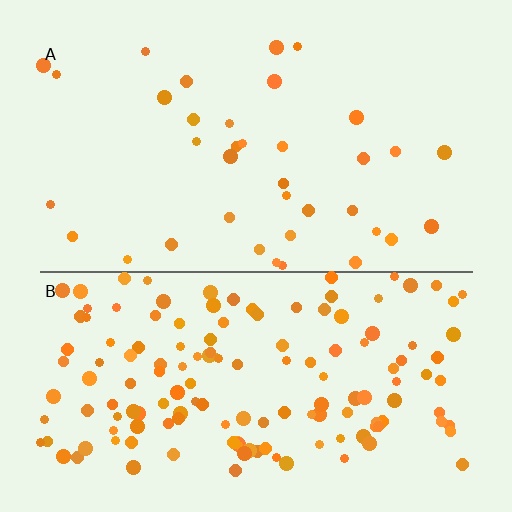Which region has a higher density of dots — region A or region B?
B (the bottom).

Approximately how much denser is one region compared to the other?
Approximately 4.0× — region B over region A.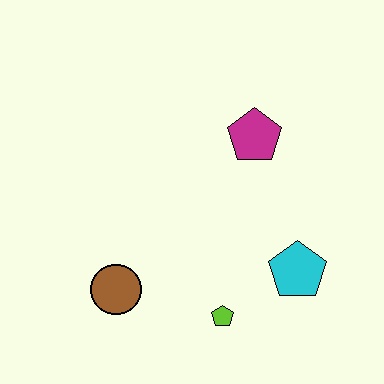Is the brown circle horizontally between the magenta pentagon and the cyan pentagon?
No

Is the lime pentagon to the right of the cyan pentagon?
No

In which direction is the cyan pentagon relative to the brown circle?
The cyan pentagon is to the right of the brown circle.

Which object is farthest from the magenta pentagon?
The brown circle is farthest from the magenta pentagon.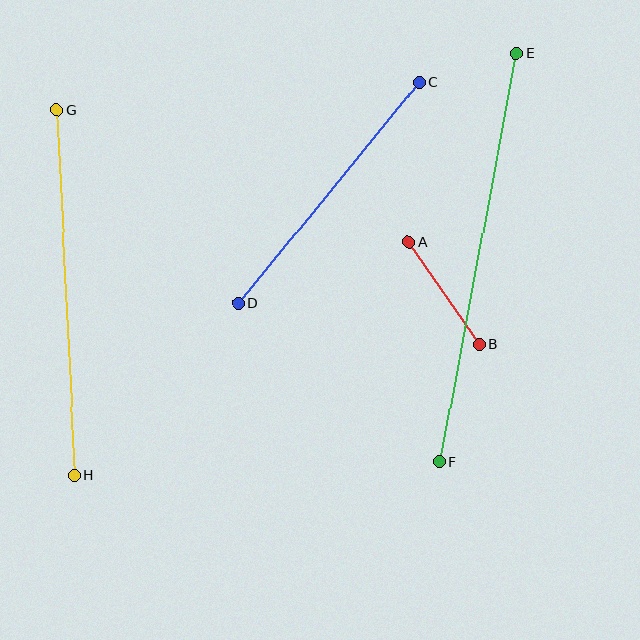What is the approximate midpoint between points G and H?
The midpoint is at approximately (66, 292) pixels.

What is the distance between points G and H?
The distance is approximately 365 pixels.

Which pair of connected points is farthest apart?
Points E and F are farthest apart.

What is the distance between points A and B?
The distance is approximately 124 pixels.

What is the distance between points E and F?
The distance is approximately 415 pixels.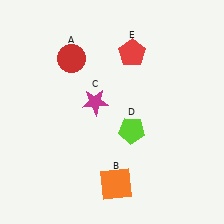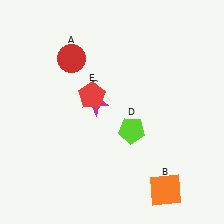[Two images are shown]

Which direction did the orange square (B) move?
The orange square (B) moved right.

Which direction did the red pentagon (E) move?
The red pentagon (E) moved down.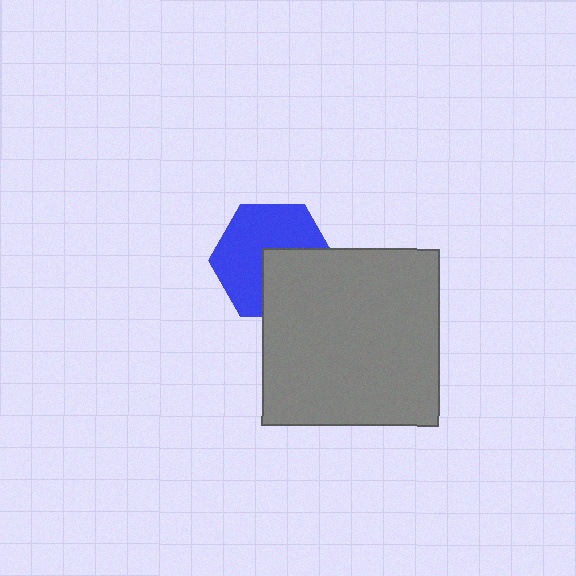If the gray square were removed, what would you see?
You would see the complete blue hexagon.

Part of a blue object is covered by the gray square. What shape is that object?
It is a hexagon.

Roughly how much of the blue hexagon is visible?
About half of it is visible (roughly 61%).